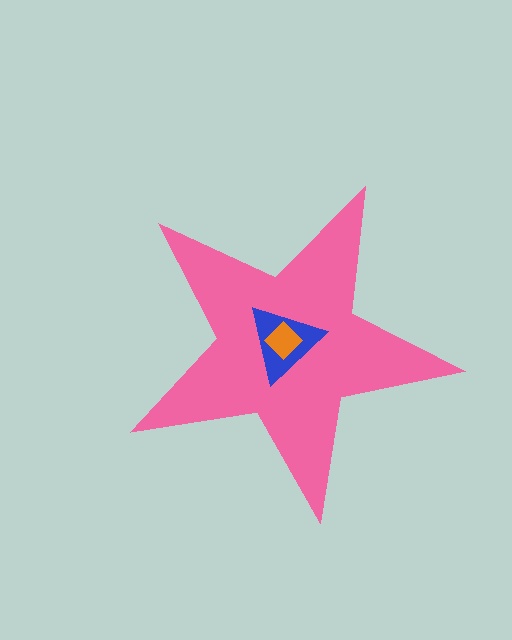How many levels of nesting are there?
3.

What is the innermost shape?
The orange diamond.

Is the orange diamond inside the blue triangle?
Yes.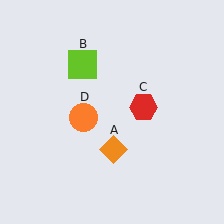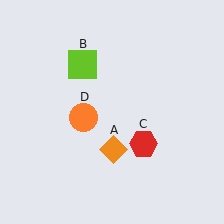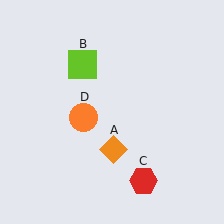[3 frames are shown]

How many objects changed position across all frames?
1 object changed position: red hexagon (object C).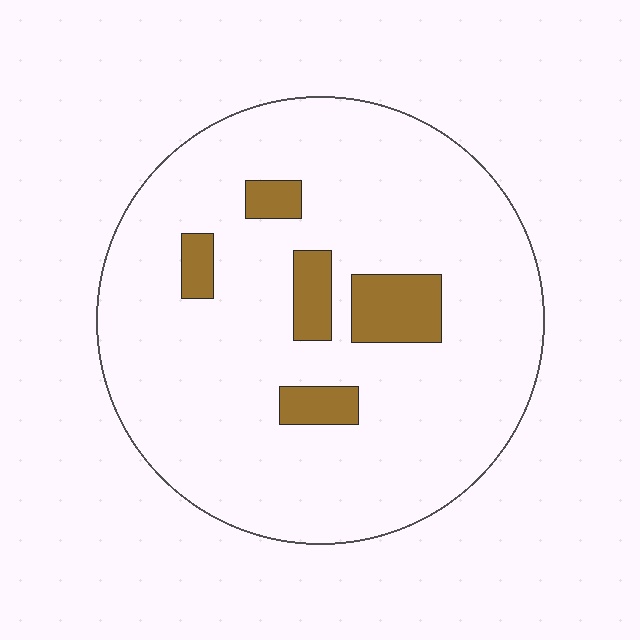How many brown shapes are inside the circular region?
5.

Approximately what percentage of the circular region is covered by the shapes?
Approximately 10%.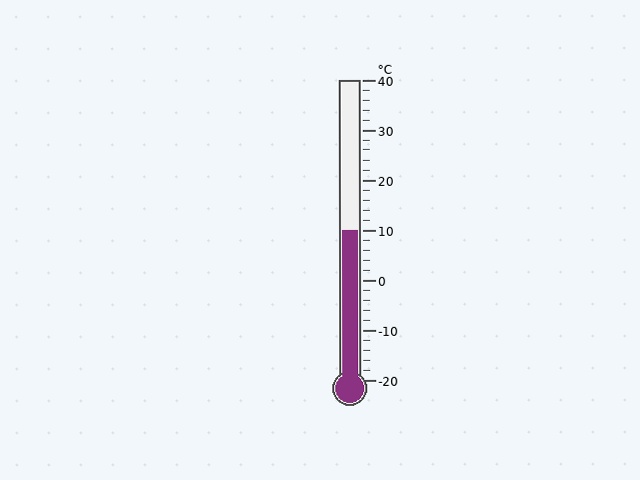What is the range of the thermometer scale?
The thermometer scale ranges from -20°C to 40°C.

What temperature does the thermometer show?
The thermometer shows approximately 10°C.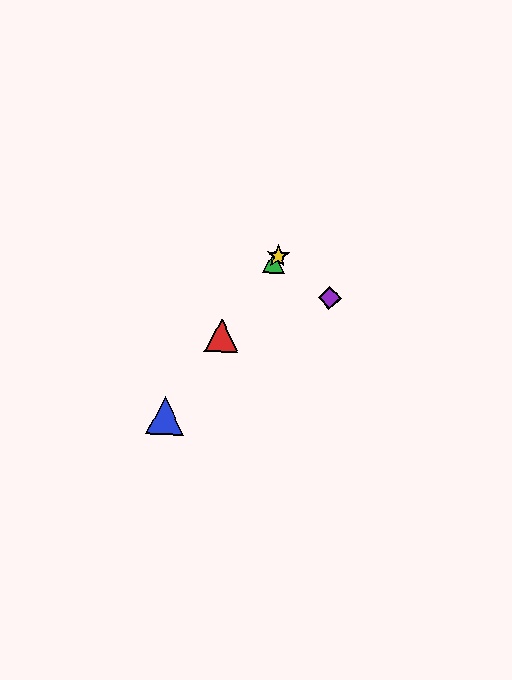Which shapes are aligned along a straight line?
The red triangle, the blue triangle, the green triangle, the yellow star are aligned along a straight line.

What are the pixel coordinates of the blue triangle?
The blue triangle is at (165, 416).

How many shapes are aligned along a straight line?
4 shapes (the red triangle, the blue triangle, the green triangle, the yellow star) are aligned along a straight line.